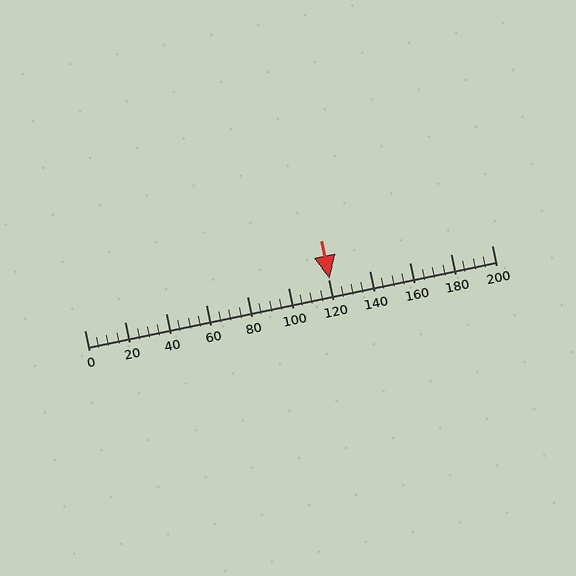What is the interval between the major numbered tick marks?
The major tick marks are spaced 20 units apart.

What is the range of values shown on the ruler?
The ruler shows values from 0 to 200.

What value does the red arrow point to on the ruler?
The red arrow points to approximately 121.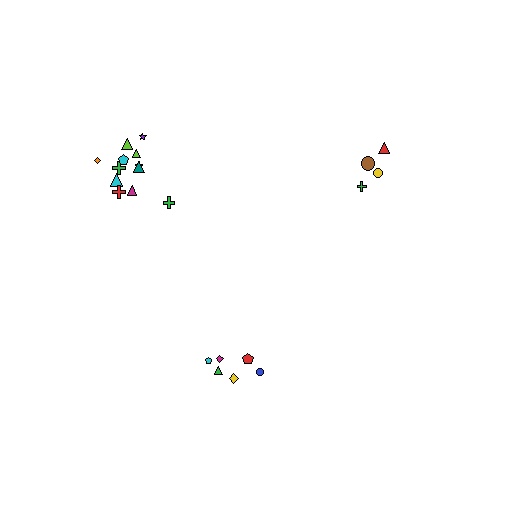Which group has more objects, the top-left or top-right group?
The top-left group.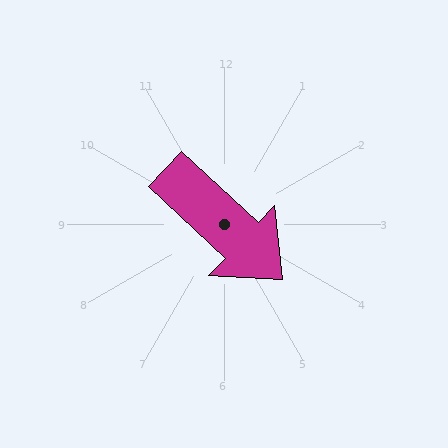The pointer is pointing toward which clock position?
Roughly 4 o'clock.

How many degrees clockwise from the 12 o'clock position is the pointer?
Approximately 133 degrees.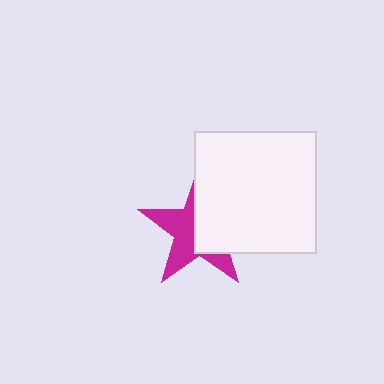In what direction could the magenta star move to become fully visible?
The magenta star could move left. That would shift it out from behind the white square entirely.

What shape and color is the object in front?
The object in front is a white square.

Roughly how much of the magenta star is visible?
About half of it is visible (roughly 50%).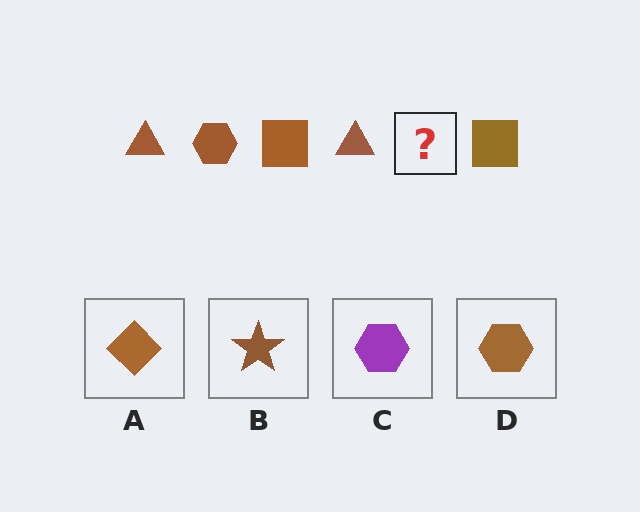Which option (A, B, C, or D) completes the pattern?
D.